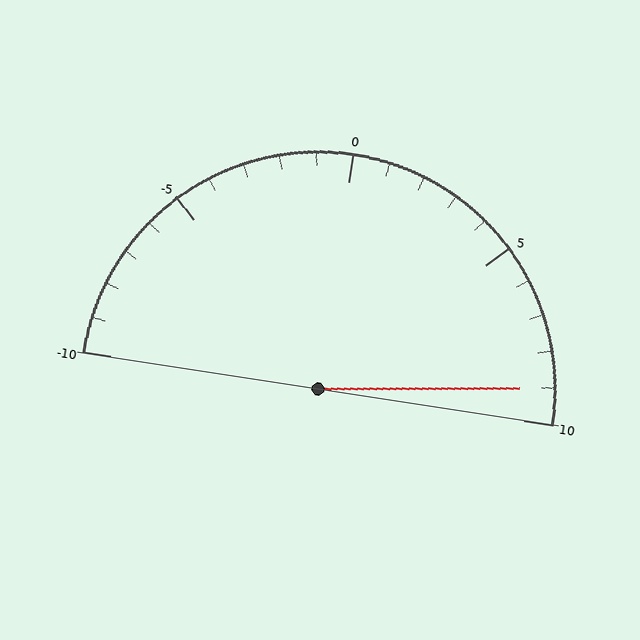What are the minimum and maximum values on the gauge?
The gauge ranges from -10 to 10.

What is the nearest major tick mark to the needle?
The nearest major tick mark is 10.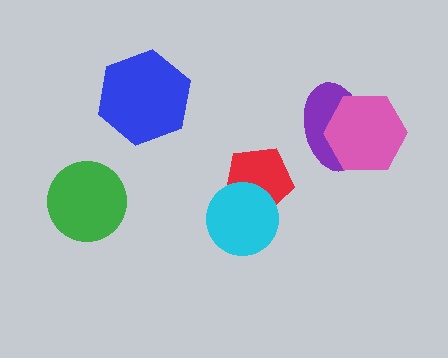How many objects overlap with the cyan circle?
1 object overlaps with the cyan circle.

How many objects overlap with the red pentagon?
1 object overlaps with the red pentagon.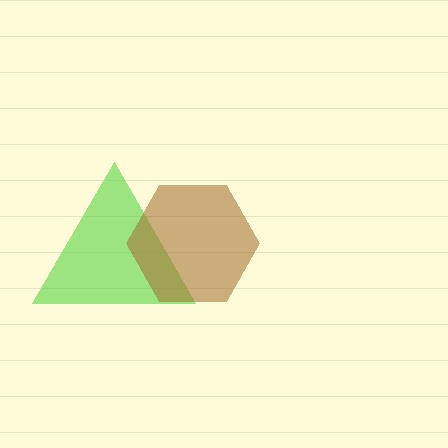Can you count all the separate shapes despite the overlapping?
Yes, there are 2 separate shapes.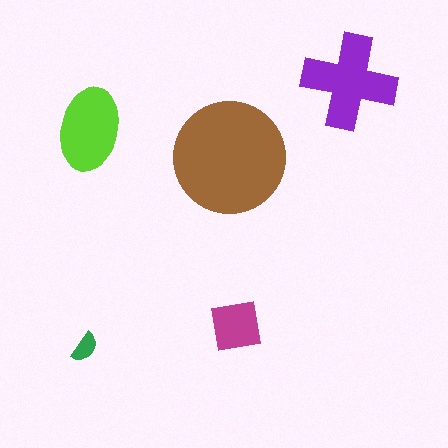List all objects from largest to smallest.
The brown circle, the purple cross, the lime ellipse, the magenta square, the green semicircle.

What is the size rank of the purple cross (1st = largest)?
2nd.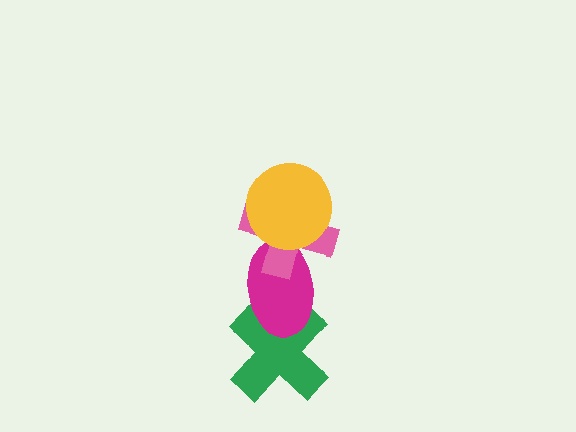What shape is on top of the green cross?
The magenta ellipse is on top of the green cross.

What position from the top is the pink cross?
The pink cross is 2nd from the top.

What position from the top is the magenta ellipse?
The magenta ellipse is 3rd from the top.